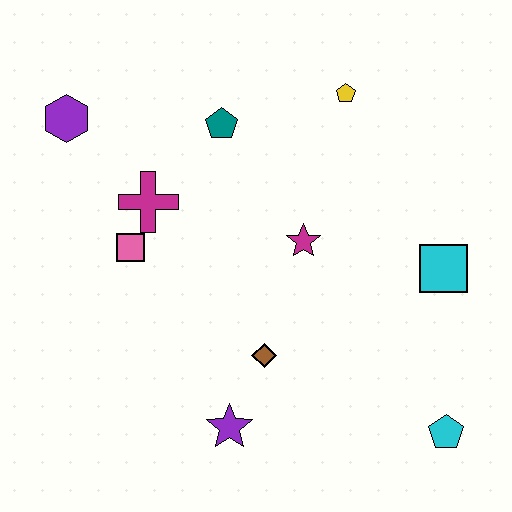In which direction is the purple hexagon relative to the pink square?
The purple hexagon is above the pink square.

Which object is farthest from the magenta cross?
The cyan pentagon is farthest from the magenta cross.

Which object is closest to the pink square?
The magenta cross is closest to the pink square.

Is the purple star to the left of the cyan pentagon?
Yes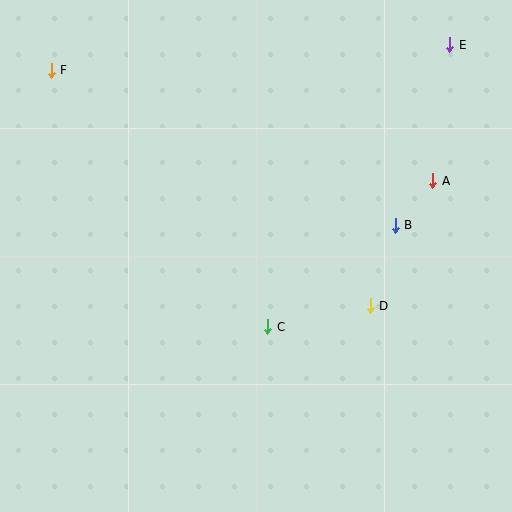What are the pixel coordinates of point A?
Point A is at (433, 181).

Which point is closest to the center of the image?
Point C at (268, 327) is closest to the center.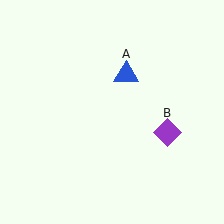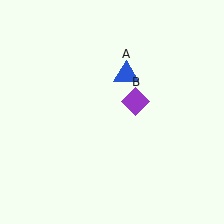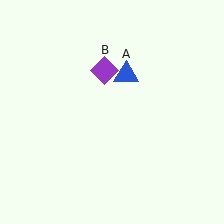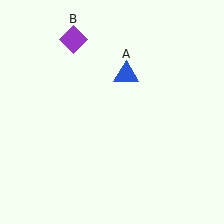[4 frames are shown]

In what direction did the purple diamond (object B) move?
The purple diamond (object B) moved up and to the left.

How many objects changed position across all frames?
1 object changed position: purple diamond (object B).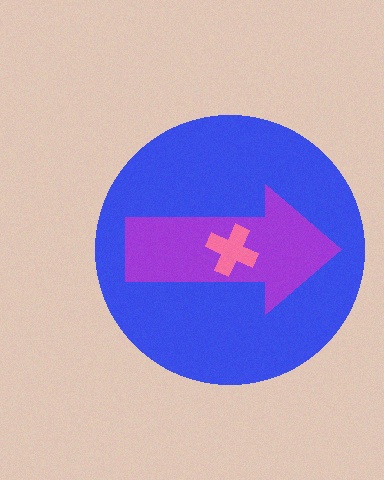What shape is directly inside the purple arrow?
The pink cross.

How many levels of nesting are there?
3.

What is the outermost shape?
The blue circle.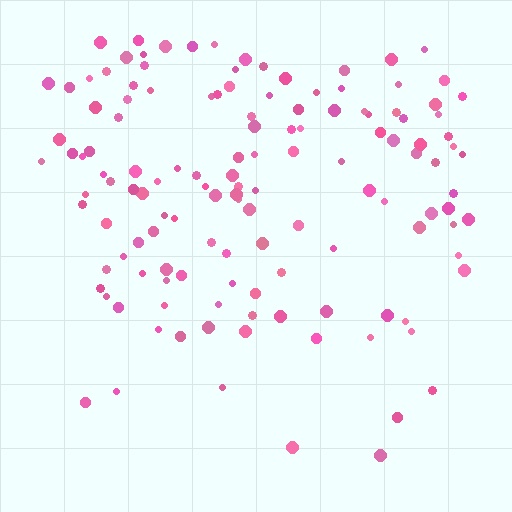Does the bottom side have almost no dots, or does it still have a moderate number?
Still a moderate number, just noticeably fewer than the top.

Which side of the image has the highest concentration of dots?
The top.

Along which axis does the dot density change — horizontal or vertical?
Vertical.